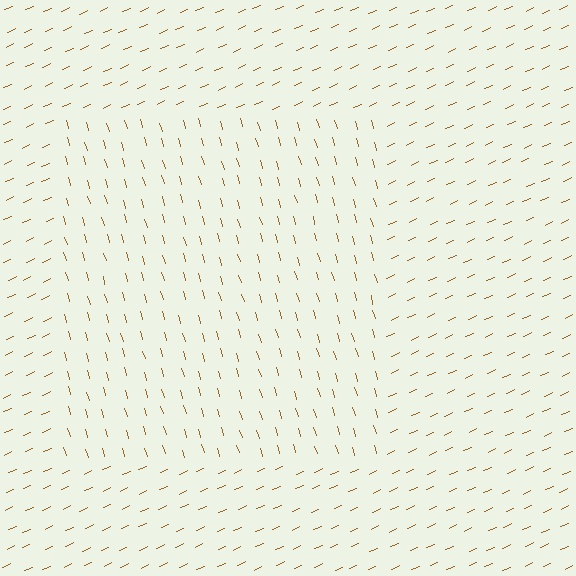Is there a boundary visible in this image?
Yes, there is a texture boundary formed by a change in line orientation.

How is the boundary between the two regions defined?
The boundary is defined purely by a change in line orientation (approximately 82 degrees difference). All lines are the same color and thickness.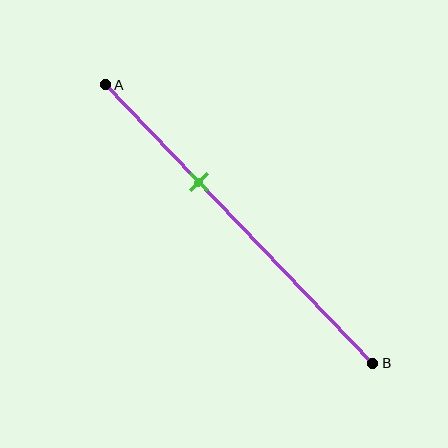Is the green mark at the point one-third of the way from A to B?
Yes, the mark is approximately at the one-third point.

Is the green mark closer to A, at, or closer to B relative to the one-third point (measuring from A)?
The green mark is approximately at the one-third point of segment AB.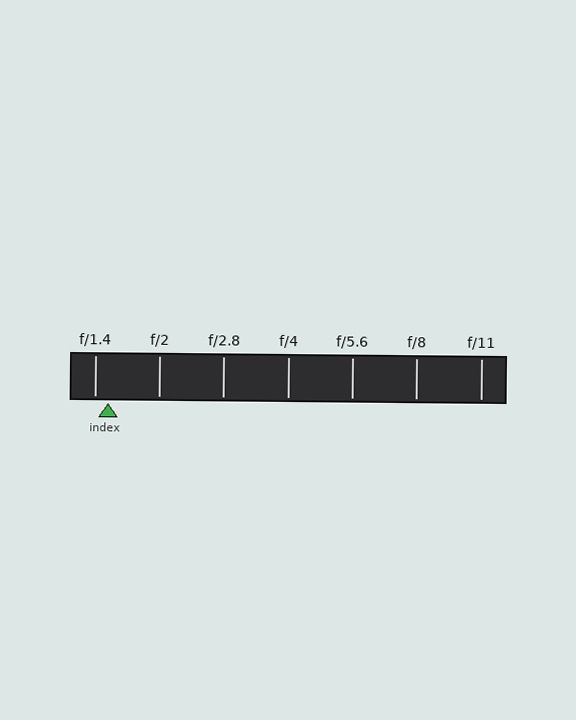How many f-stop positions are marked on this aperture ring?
There are 7 f-stop positions marked.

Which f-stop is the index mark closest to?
The index mark is closest to f/1.4.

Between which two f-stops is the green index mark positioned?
The index mark is between f/1.4 and f/2.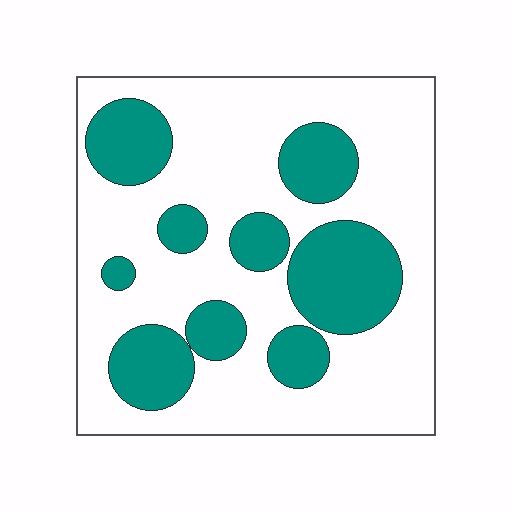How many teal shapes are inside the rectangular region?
9.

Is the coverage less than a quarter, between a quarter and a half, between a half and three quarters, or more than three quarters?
Between a quarter and a half.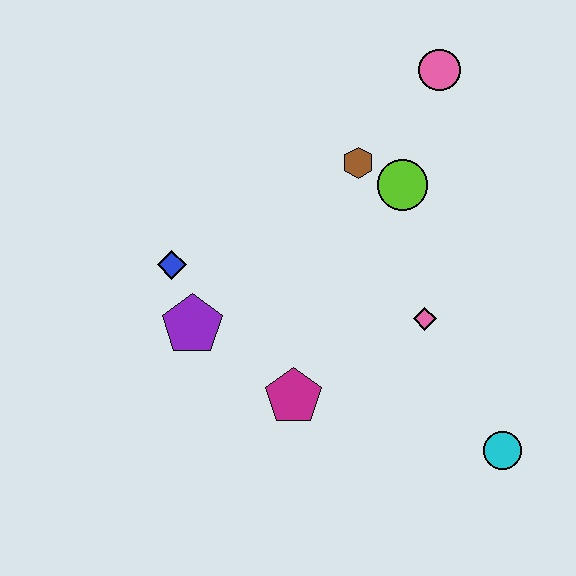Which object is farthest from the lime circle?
The cyan circle is farthest from the lime circle.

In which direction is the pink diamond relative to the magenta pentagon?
The pink diamond is to the right of the magenta pentagon.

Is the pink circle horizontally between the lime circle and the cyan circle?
Yes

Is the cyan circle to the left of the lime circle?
No